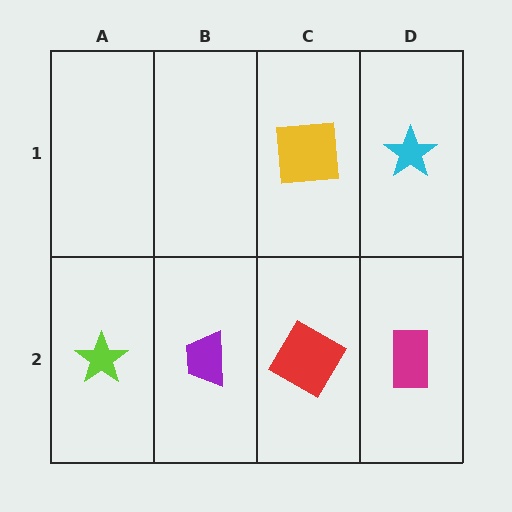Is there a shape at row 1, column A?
No, that cell is empty.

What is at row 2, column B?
A purple trapezoid.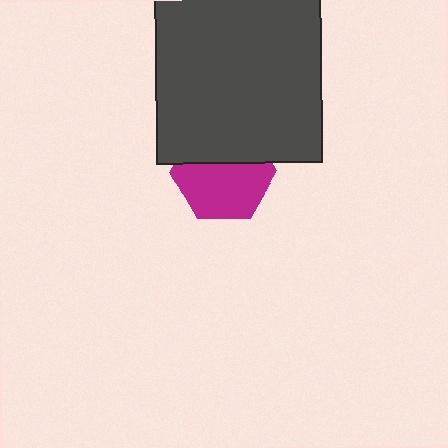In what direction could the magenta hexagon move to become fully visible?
The magenta hexagon could move down. That would shift it out from behind the dark gray square entirely.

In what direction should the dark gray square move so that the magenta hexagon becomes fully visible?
The dark gray square should move up. That is the shortest direction to clear the overlap and leave the magenta hexagon fully visible.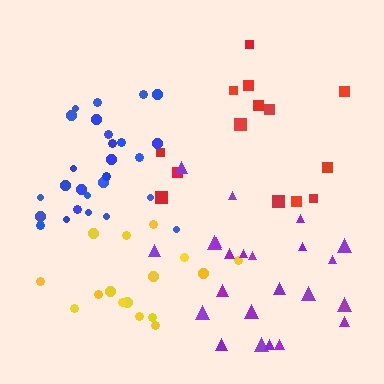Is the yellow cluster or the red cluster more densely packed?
Yellow.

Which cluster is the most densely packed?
Blue.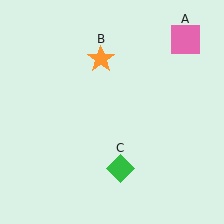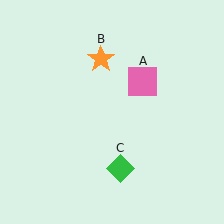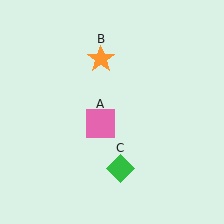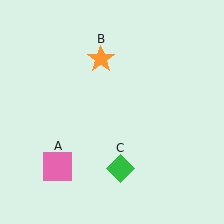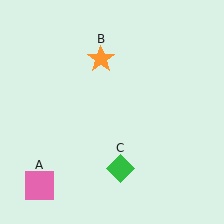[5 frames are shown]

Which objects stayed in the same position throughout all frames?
Orange star (object B) and green diamond (object C) remained stationary.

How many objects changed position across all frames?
1 object changed position: pink square (object A).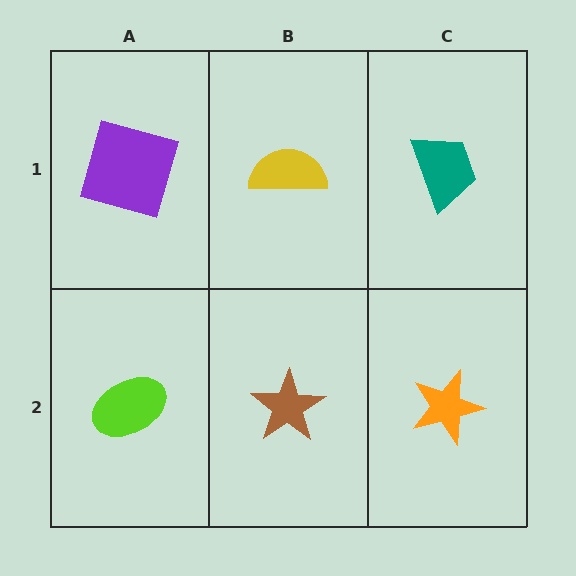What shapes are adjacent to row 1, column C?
An orange star (row 2, column C), a yellow semicircle (row 1, column B).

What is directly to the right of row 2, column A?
A brown star.